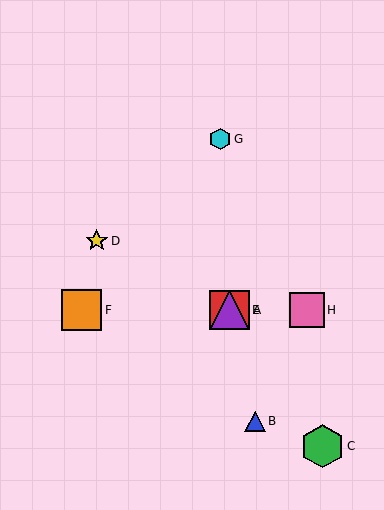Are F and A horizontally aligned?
Yes, both are at y≈310.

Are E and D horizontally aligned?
No, E is at y≈310 and D is at y≈241.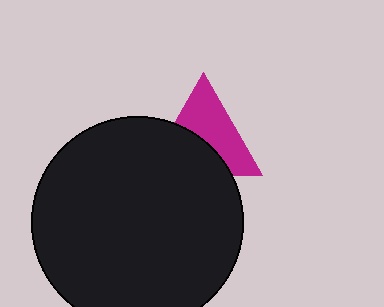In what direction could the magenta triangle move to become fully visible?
The magenta triangle could move up. That would shift it out from behind the black circle entirely.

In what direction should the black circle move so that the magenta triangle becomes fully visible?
The black circle should move down. That is the shortest direction to clear the overlap and leave the magenta triangle fully visible.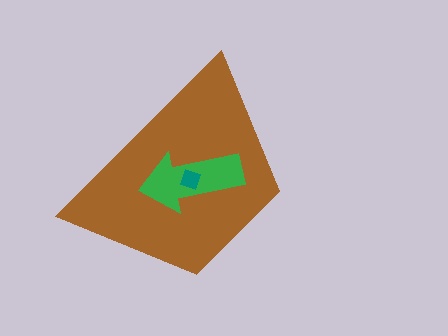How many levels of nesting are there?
3.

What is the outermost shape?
The brown trapezoid.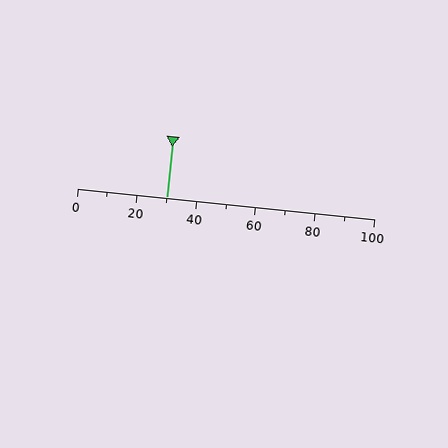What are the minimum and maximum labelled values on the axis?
The axis runs from 0 to 100.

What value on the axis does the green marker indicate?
The marker indicates approximately 30.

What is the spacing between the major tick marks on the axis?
The major ticks are spaced 20 apart.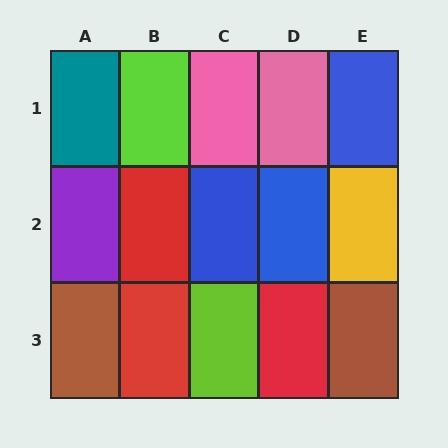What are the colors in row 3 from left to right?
Brown, red, lime, red, brown.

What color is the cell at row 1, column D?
Pink.